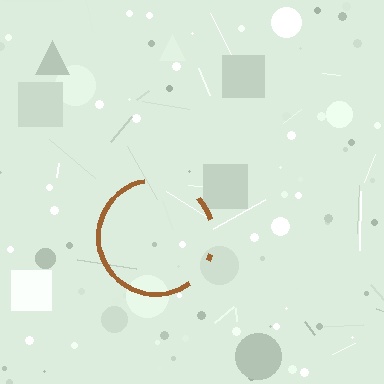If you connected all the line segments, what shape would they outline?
They would outline a circle.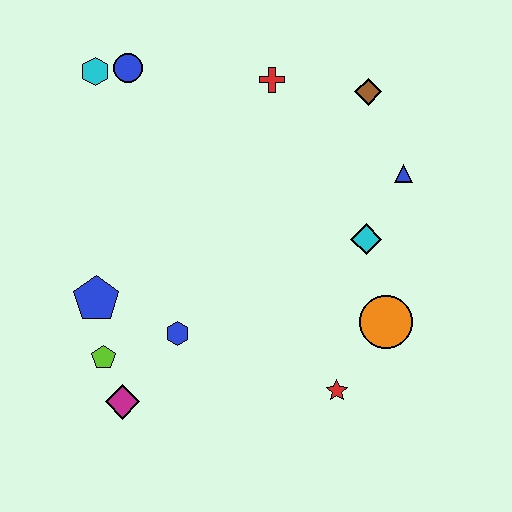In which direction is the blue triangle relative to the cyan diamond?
The blue triangle is above the cyan diamond.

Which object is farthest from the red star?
The cyan hexagon is farthest from the red star.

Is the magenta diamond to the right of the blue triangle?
No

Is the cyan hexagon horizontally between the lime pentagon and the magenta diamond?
No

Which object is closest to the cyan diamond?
The blue triangle is closest to the cyan diamond.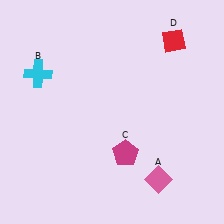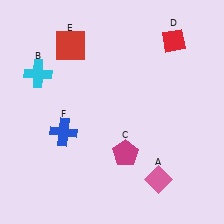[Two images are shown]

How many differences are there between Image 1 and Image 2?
There are 2 differences between the two images.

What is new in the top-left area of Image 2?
A red square (E) was added in the top-left area of Image 2.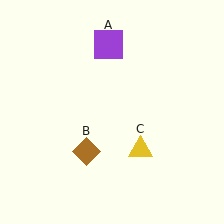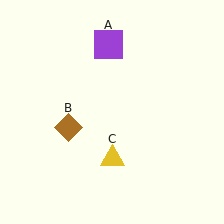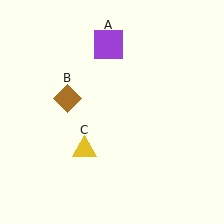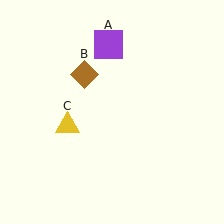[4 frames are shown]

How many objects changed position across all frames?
2 objects changed position: brown diamond (object B), yellow triangle (object C).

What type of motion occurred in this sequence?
The brown diamond (object B), yellow triangle (object C) rotated clockwise around the center of the scene.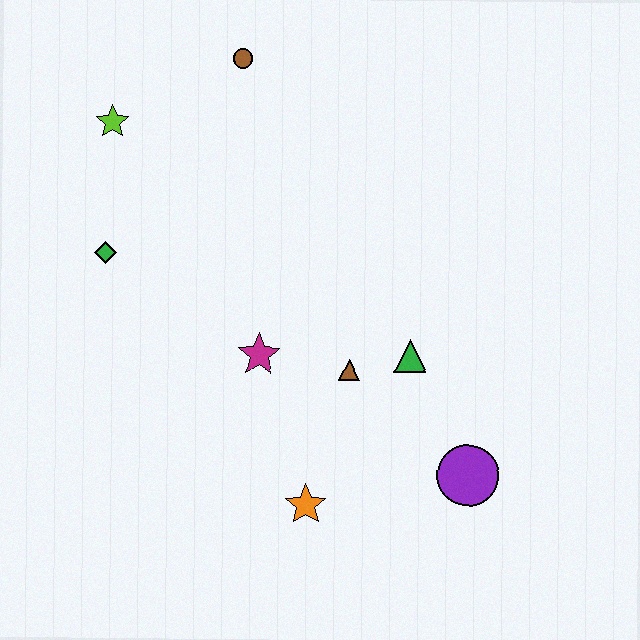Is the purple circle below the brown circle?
Yes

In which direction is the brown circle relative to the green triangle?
The brown circle is above the green triangle.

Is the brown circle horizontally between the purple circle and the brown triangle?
No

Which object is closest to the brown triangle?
The green triangle is closest to the brown triangle.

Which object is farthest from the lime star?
The purple circle is farthest from the lime star.